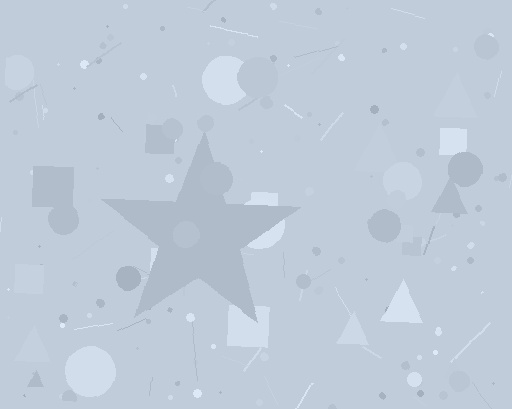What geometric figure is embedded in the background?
A star is embedded in the background.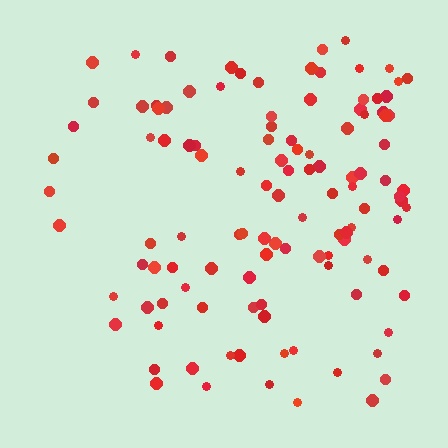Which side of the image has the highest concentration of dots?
The right.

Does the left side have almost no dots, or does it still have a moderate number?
Still a moderate number, just noticeably fewer than the right.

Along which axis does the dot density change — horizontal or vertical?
Horizontal.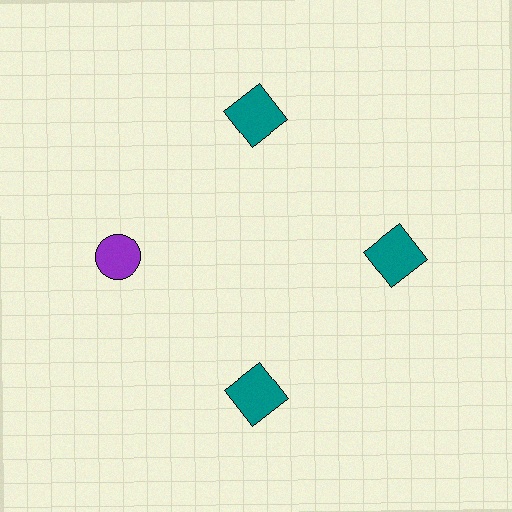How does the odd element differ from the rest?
It differs in both color (purple instead of teal) and shape (circle instead of square).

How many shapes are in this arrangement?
There are 4 shapes arranged in a ring pattern.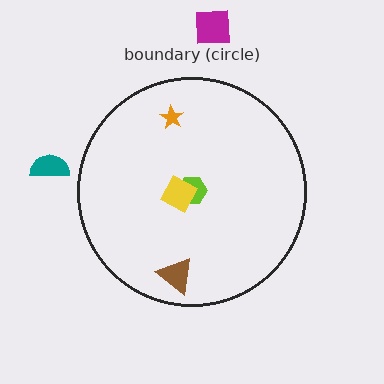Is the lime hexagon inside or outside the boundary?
Inside.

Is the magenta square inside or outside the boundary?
Outside.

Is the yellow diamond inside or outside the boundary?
Inside.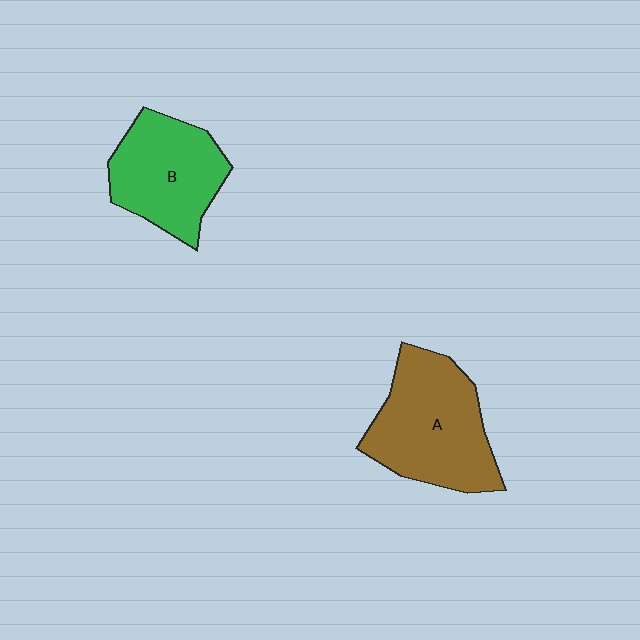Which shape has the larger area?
Shape A (brown).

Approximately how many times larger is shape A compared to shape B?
Approximately 1.2 times.